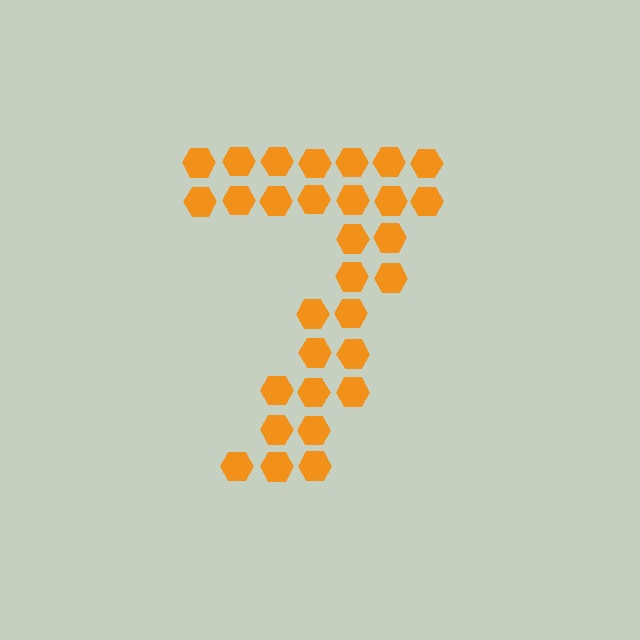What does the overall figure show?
The overall figure shows the digit 7.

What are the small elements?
The small elements are hexagons.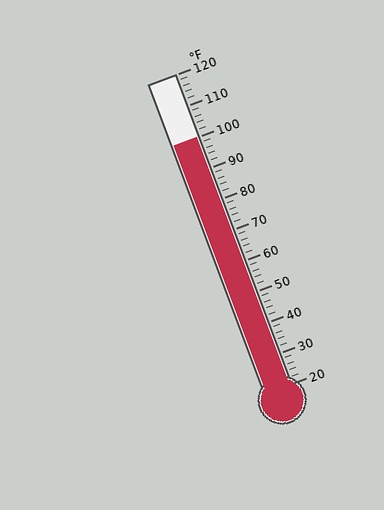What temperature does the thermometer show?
The thermometer shows approximately 100°F.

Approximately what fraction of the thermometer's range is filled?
The thermometer is filled to approximately 80% of its range.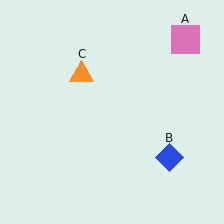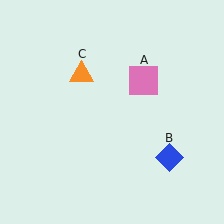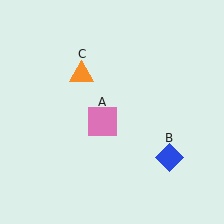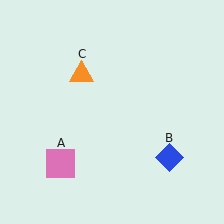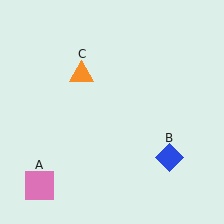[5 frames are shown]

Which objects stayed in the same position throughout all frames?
Blue diamond (object B) and orange triangle (object C) remained stationary.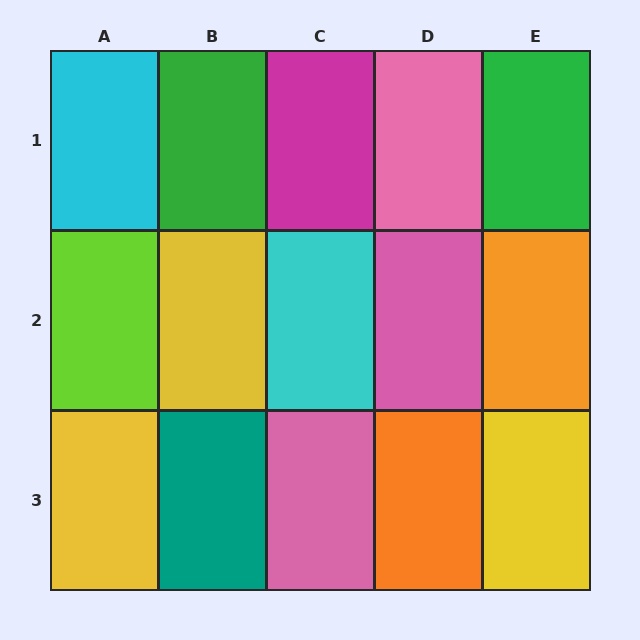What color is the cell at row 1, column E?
Green.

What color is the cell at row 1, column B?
Green.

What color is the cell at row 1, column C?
Magenta.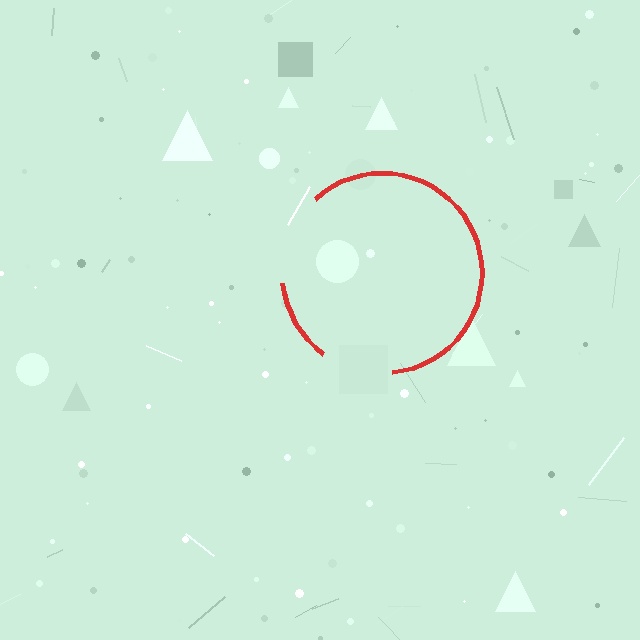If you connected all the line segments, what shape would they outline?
They would outline a circle.